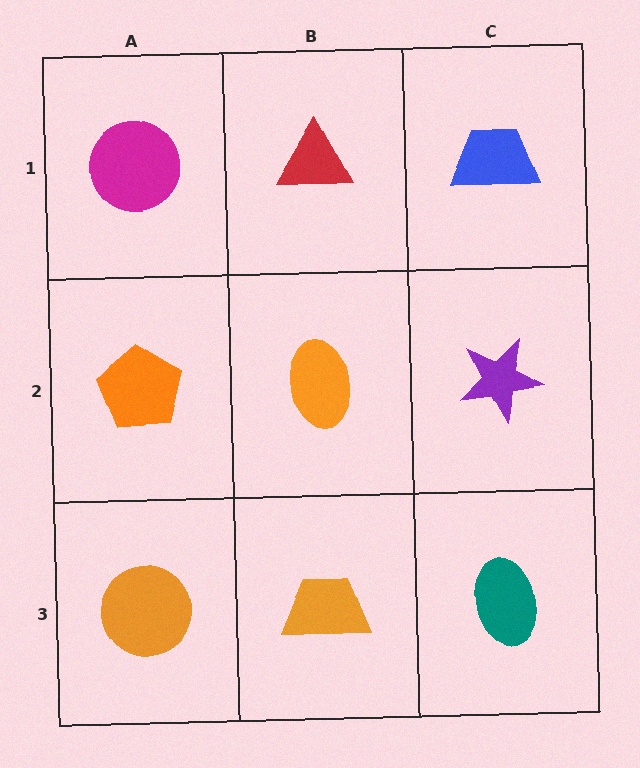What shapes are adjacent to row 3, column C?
A purple star (row 2, column C), an orange trapezoid (row 3, column B).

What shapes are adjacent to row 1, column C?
A purple star (row 2, column C), a red triangle (row 1, column B).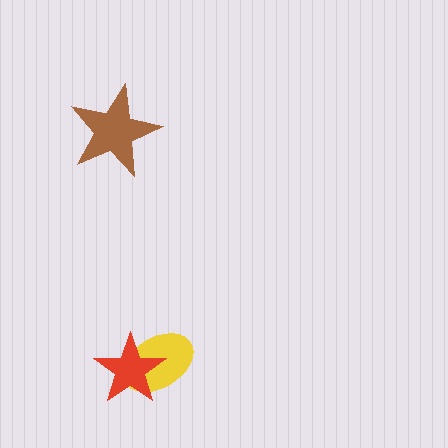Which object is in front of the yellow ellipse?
The red star is in front of the yellow ellipse.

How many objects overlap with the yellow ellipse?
1 object overlaps with the yellow ellipse.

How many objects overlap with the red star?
1 object overlaps with the red star.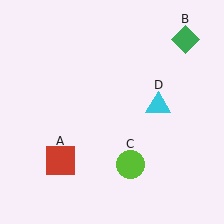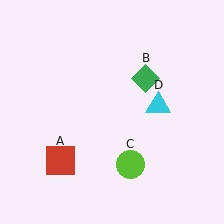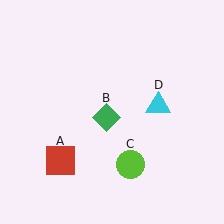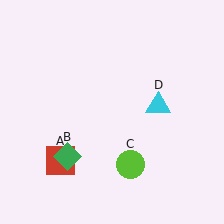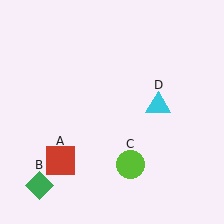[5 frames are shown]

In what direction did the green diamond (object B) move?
The green diamond (object B) moved down and to the left.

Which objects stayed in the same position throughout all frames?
Red square (object A) and lime circle (object C) and cyan triangle (object D) remained stationary.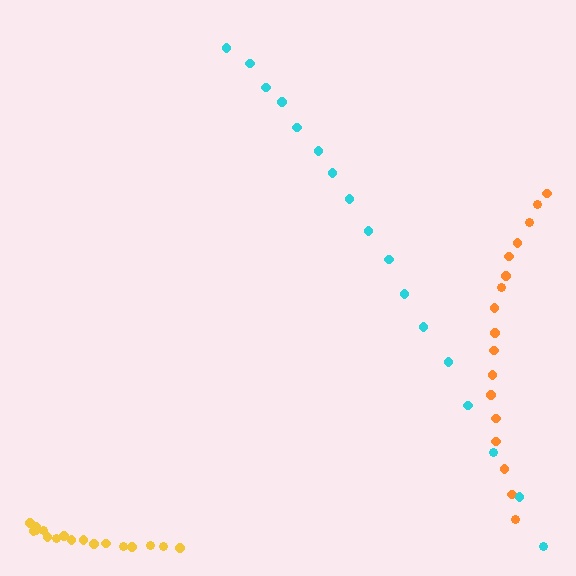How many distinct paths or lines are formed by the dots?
There are 3 distinct paths.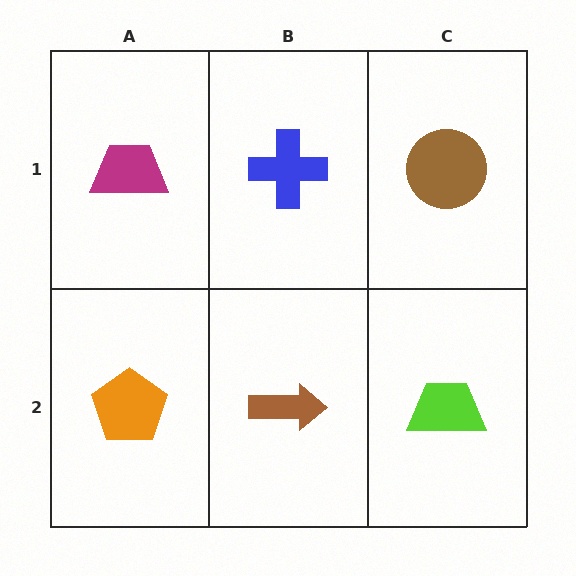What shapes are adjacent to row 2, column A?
A magenta trapezoid (row 1, column A), a brown arrow (row 2, column B).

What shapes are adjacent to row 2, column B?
A blue cross (row 1, column B), an orange pentagon (row 2, column A), a lime trapezoid (row 2, column C).